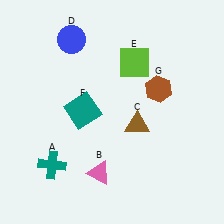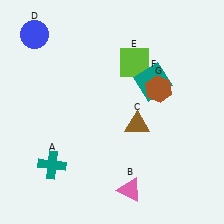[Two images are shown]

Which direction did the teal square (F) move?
The teal square (F) moved right.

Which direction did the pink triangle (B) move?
The pink triangle (B) moved right.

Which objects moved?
The objects that moved are: the pink triangle (B), the blue circle (D), the teal square (F).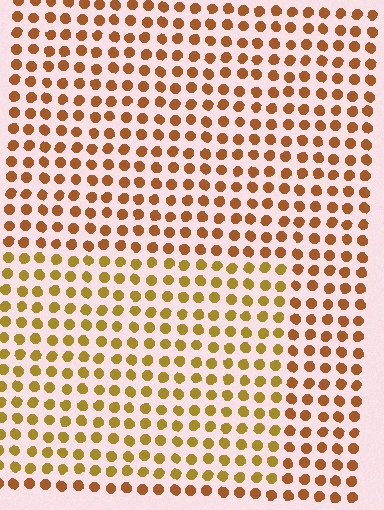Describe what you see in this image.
The image is filled with small brown elements in a uniform arrangement. A rectangle-shaped region is visible where the elements are tinted to a slightly different hue, forming a subtle color boundary.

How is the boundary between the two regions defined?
The boundary is defined purely by a slight shift in hue (about 25 degrees). Spacing, size, and orientation are identical on both sides.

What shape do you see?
I see a rectangle.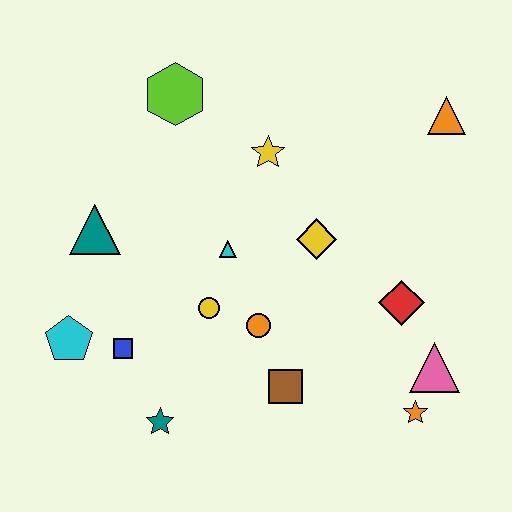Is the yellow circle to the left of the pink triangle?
Yes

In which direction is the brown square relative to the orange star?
The brown square is to the left of the orange star.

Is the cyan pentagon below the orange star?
No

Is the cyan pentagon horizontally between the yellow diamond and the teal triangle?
No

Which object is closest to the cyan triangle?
The yellow circle is closest to the cyan triangle.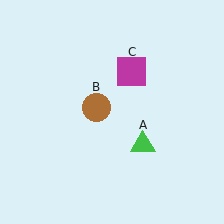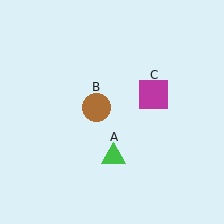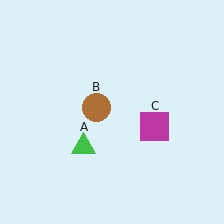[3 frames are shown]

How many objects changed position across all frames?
2 objects changed position: green triangle (object A), magenta square (object C).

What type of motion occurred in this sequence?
The green triangle (object A), magenta square (object C) rotated clockwise around the center of the scene.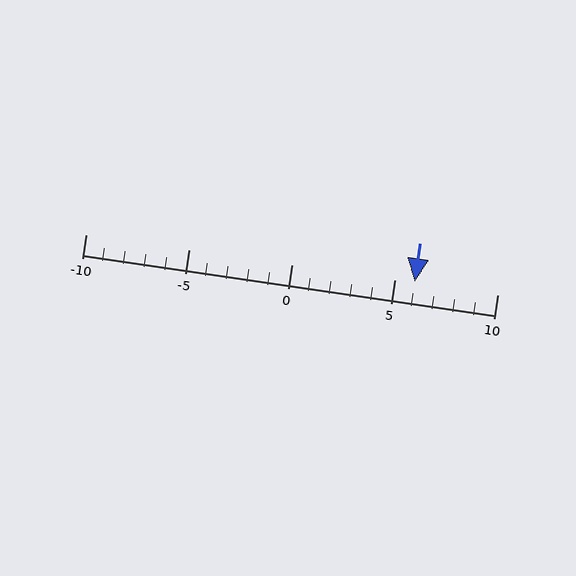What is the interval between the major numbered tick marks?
The major tick marks are spaced 5 units apart.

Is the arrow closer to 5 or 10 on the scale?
The arrow is closer to 5.